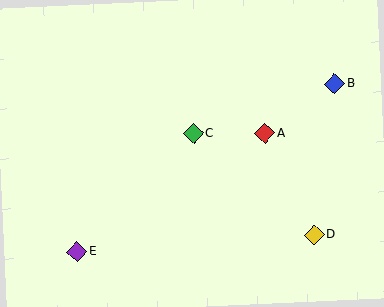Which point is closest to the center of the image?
Point C at (193, 134) is closest to the center.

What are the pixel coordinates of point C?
Point C is at (193, 134).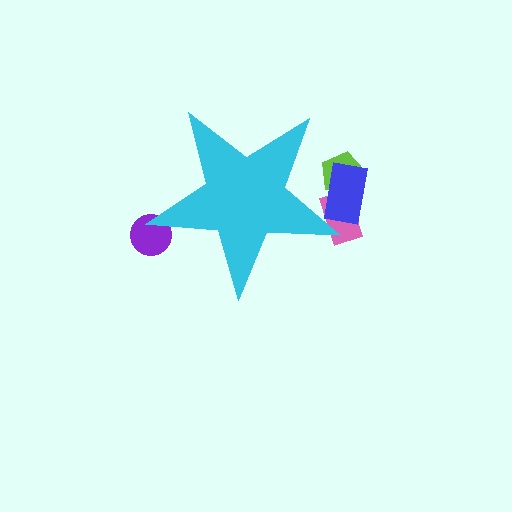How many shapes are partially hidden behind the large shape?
4 shapes are partially hidden.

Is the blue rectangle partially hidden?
Yes, the blue rectangle is partially hidden behind the cyan star.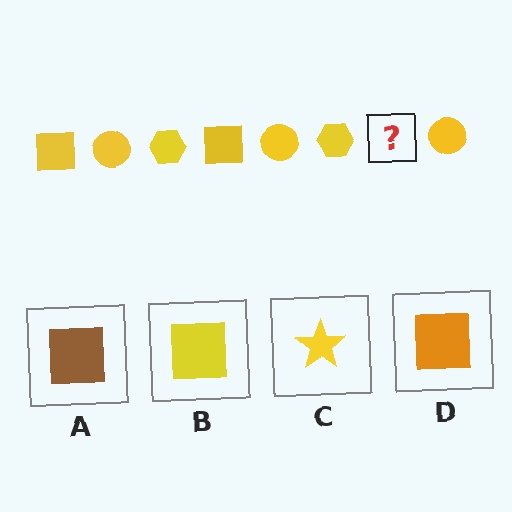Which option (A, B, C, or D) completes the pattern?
B.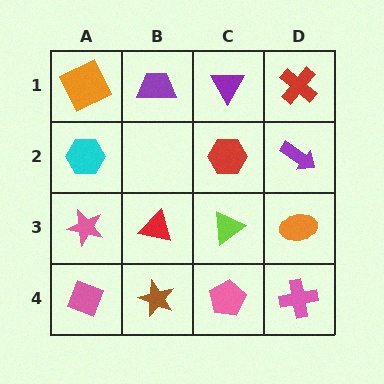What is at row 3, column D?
An orange ellipse.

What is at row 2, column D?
A purple arrow.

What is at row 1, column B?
A purple trapezoid.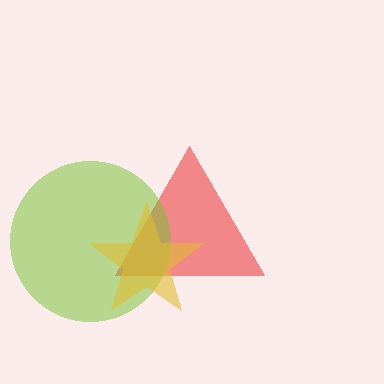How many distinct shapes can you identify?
There are 3 distinct shapes: a red triangle, a lime circle, a yellow star.